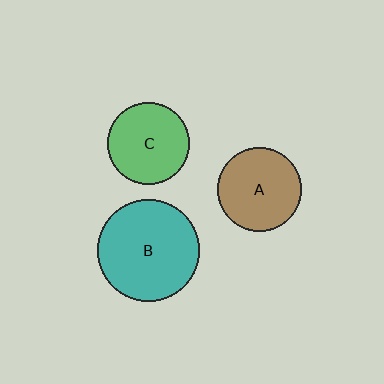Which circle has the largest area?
Circle B (teal).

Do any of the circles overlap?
No, none of the circles overlap.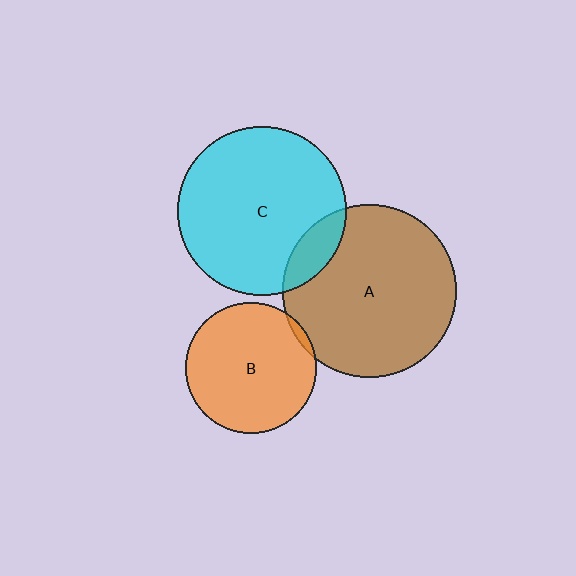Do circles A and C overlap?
Yes.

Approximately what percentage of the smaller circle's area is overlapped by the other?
Approximately 10%.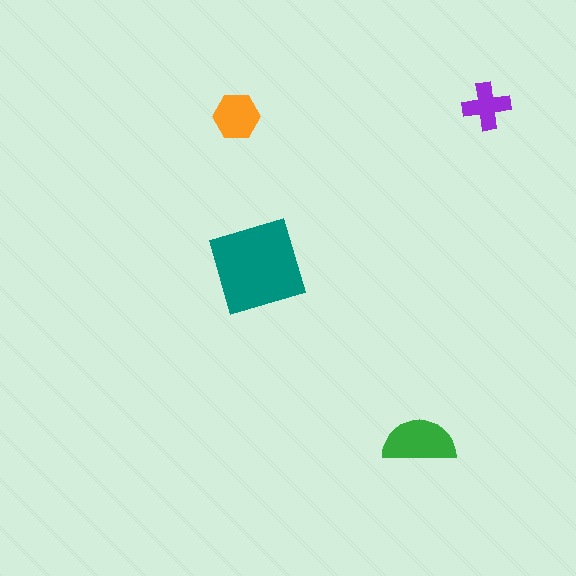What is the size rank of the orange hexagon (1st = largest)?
3rd.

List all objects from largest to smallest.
The teal diamond, the green semicircle, the orange hexagon, the purple cross.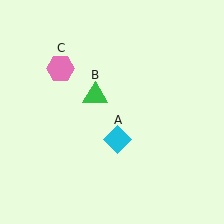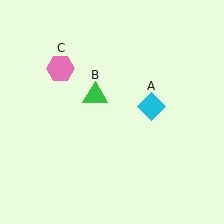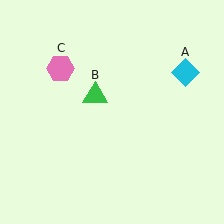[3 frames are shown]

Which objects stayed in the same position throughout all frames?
Green triangle (object B) and pink hexagon (object C) remained stationary.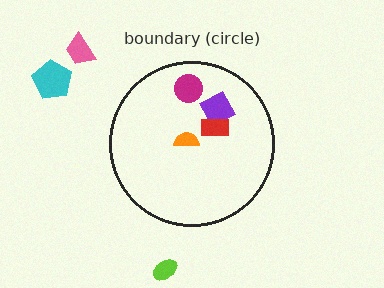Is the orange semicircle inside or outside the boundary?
Inside.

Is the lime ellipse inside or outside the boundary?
Outside.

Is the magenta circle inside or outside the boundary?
Inside.